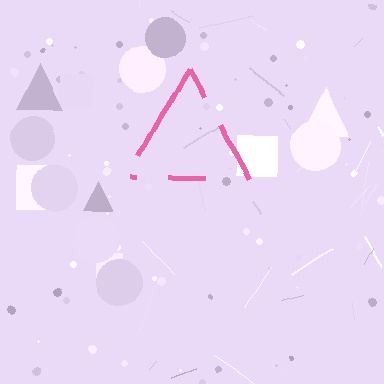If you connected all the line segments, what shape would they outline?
They would outline a triangle.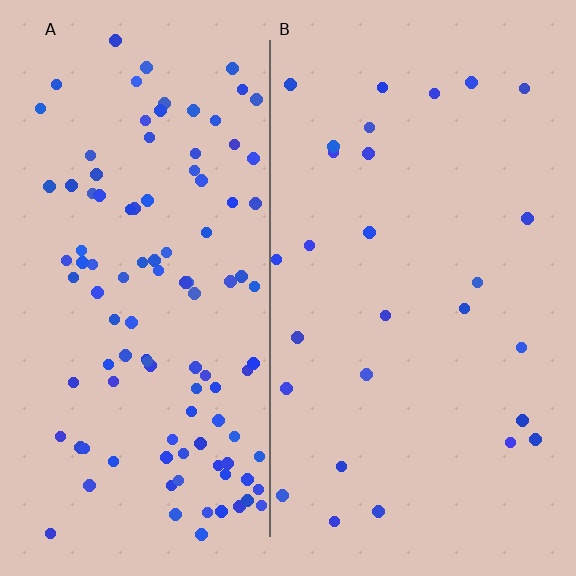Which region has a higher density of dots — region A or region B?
A (the left).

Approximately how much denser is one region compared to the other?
Approximately 3.9× — region A over region B.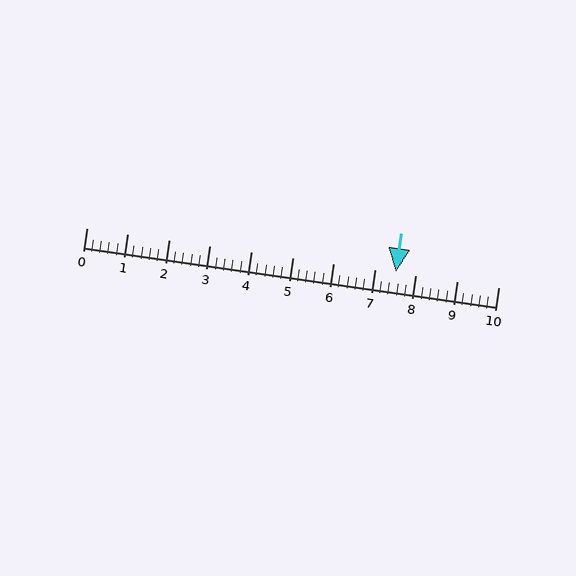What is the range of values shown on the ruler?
The ruler shows values from 0 to 10.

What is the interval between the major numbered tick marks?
The major tick marks are spaced 1 units apart.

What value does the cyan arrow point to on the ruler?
The cyan arrow points to approximately 7.5.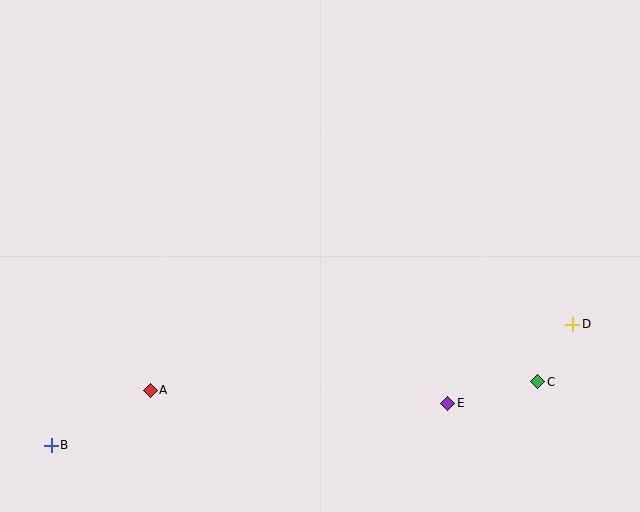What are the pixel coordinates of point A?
Point A is at (150, 390).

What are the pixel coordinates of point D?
Point D is at (573, 324).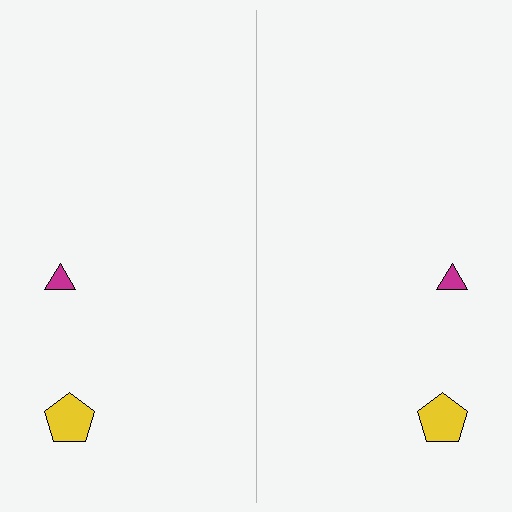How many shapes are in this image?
There are 4 shapes in this image.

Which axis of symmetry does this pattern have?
The pattern has a vertical axis of symmetry running through the center of the image.